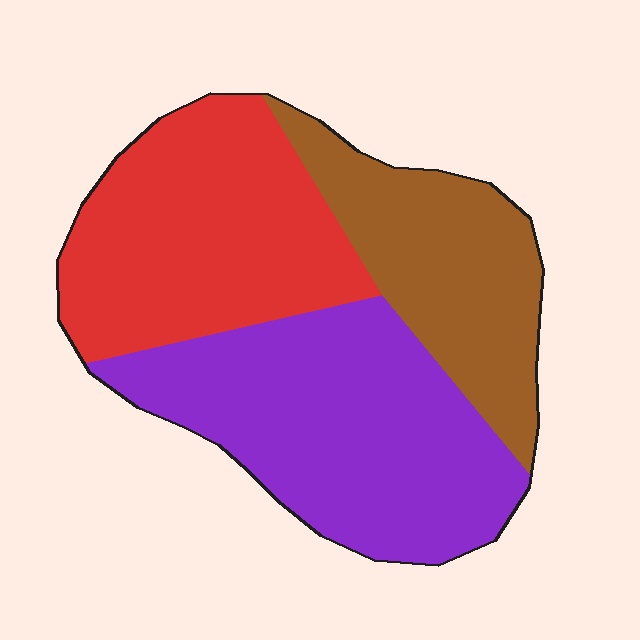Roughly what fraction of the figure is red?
Red takes up about one third (1/3) of the figure.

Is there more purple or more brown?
Purple.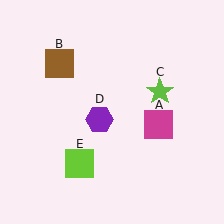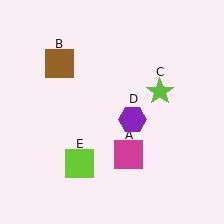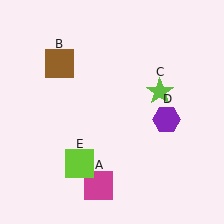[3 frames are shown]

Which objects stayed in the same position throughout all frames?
Brown square (object B) and lime star (object C) and lime square (object E) remained stationary.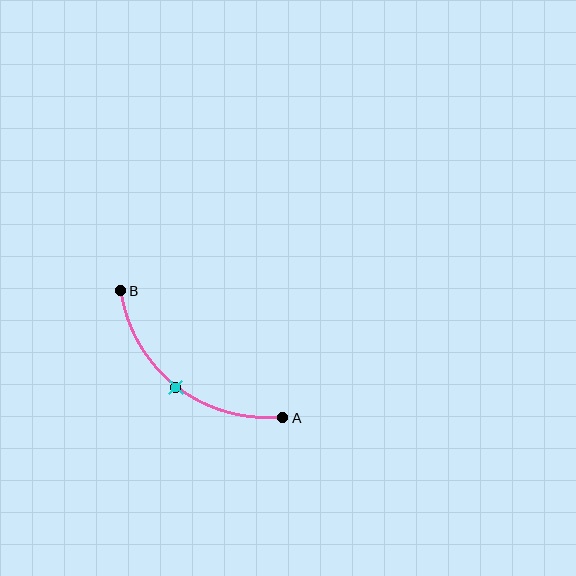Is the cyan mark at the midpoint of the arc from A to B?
Yes. The cyan mark lies on the arc at equal arc-length from both A and B — it is the arc midpoint.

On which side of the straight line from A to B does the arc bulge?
The arc bulges below and to the left of the straight line connecting A and B.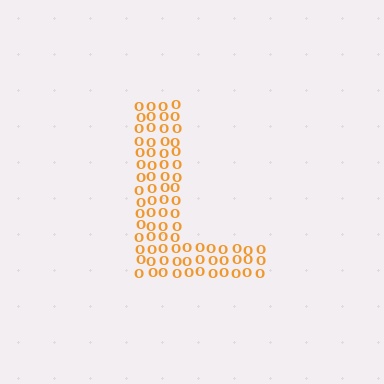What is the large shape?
The large shape is the letter L.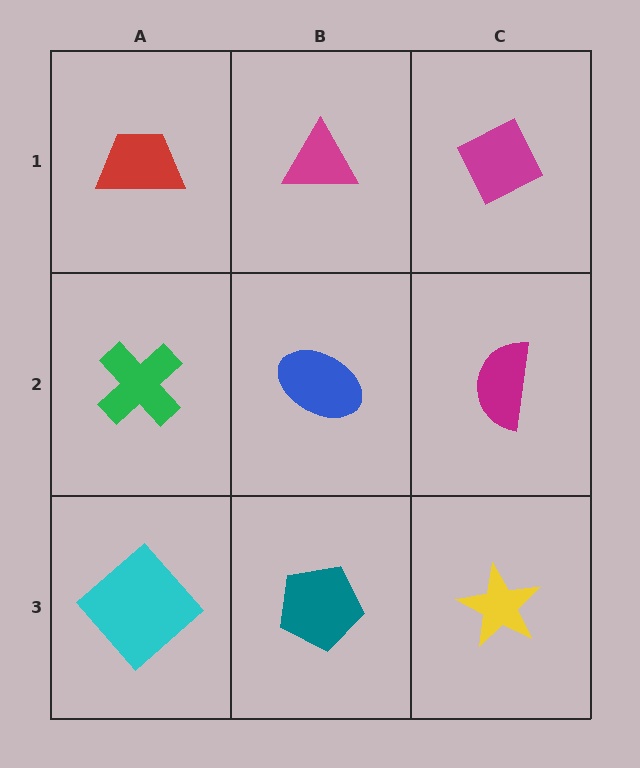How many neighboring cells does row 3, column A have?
2.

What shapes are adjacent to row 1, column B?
A blue ellipse (row 2, column B), a red trapezoid (row 1, column A), a magenta diamond (row 1, column C).